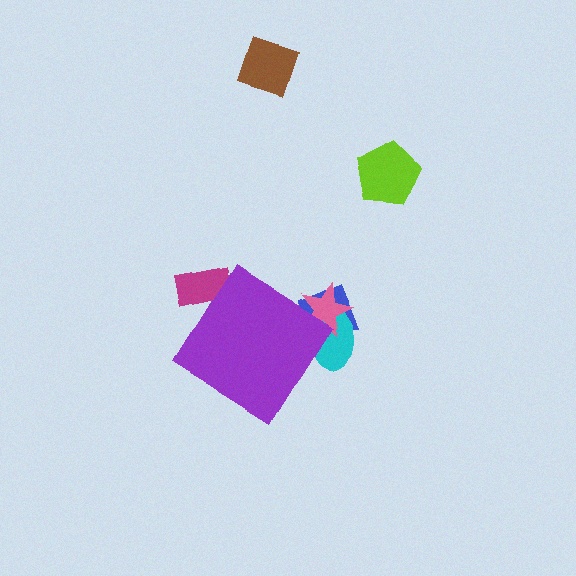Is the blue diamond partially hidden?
Yes, the blue diamond is partially hidden behind the purple diamond.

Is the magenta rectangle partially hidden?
Yes, the magenta rectangle is partially hidden behind the purple diamond.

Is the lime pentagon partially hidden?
No, the lime pentagon is fully visible.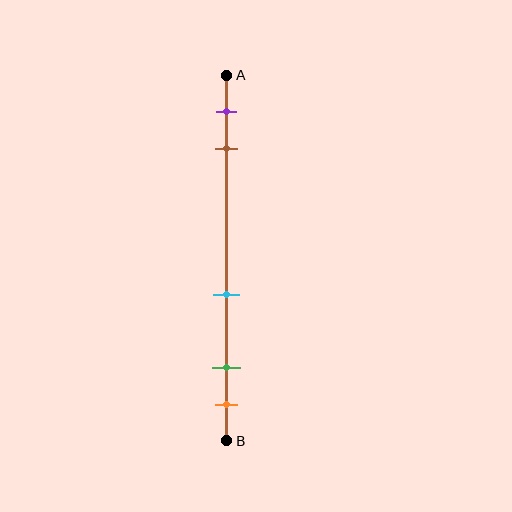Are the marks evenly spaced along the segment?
No, the marks are not evenly spaced.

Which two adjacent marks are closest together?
The green and orange marks are the closest adjacent pair.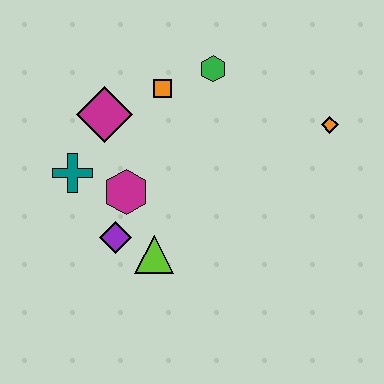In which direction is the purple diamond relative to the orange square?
The purple diamond is below the orange square.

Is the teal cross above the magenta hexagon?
Yes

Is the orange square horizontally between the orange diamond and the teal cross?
Yes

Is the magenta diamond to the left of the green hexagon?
Yes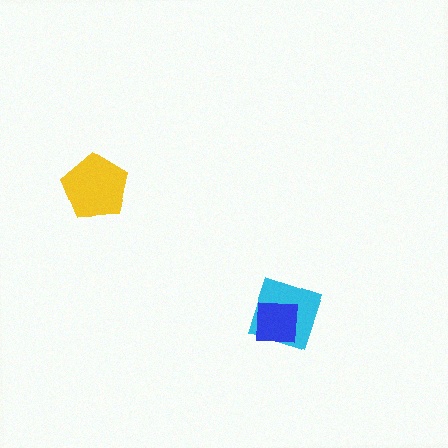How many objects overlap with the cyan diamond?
1 object overlaps with the cyan diamond.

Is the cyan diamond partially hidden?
Yes, it is partially covered by another shape.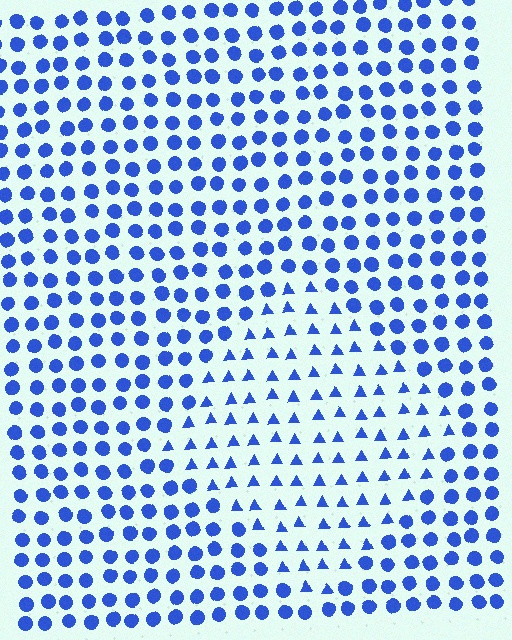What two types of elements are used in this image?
The image uses triangles inside the diamond region and circles outside it.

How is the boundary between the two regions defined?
The boundary is defined by a change in element shape: triangles inside vs. circles outside. All elements share the same color and spacing.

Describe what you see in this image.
The image is filled with small blue elements arranged in a uniform grid. A diamond-shaped region contains triangles, while the surrounding area contains circles. The boundary is defined purely by the change in element shape.